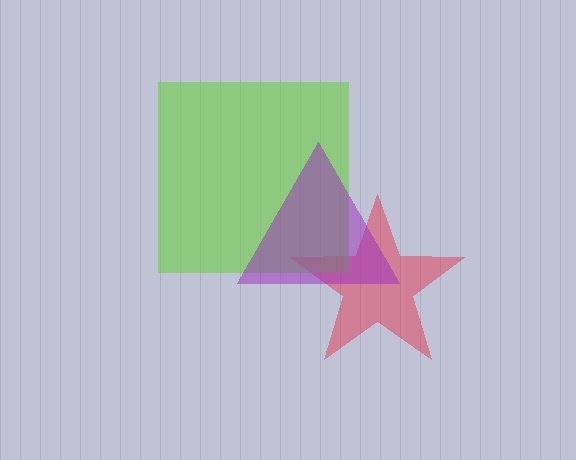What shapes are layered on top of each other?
The layered shapes are: a red star, a lime square, a purple triangle.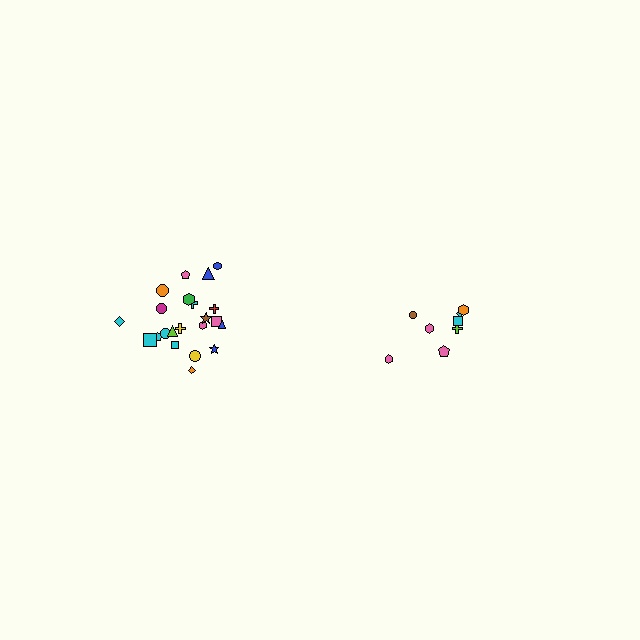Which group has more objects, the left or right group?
The left group.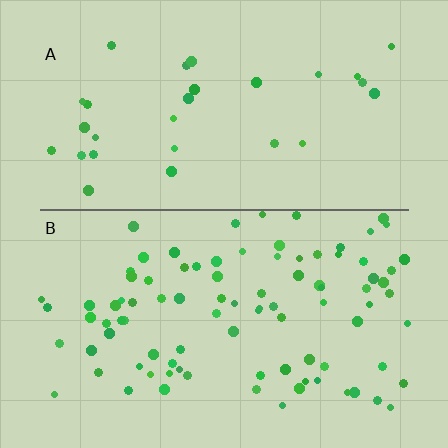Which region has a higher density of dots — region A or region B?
B (the bottom).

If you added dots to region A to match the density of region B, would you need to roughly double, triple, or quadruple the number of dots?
Approximately triple.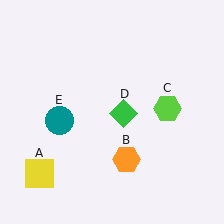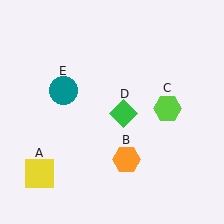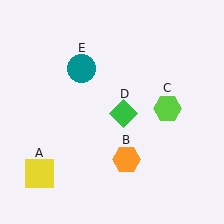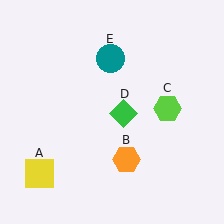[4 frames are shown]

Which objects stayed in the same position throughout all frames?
Yellow square (object A) and orange hexagon (object B) and lime hexagon (object C) and green diamond (object D) remained stationary.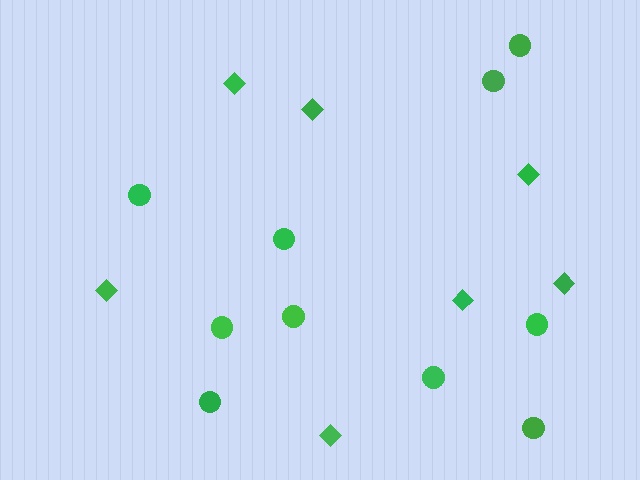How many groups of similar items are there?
There are 2 groups: one group of circles (10) and one group of diamonds (7).